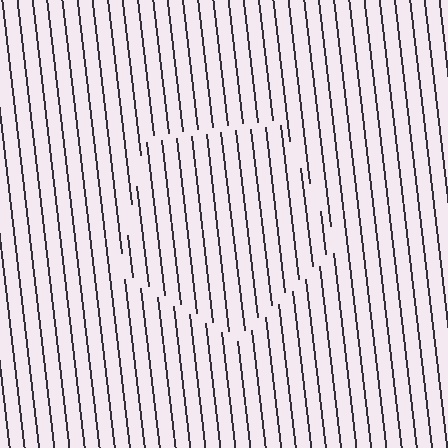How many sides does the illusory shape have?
5 sides — the line-ends trace a pentagon.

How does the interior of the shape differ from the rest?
The interior of the shape contains the same grating, shifted by half a period — the contour is defined by the phase discontinuity where line-ends from the inner and outer gratings abut.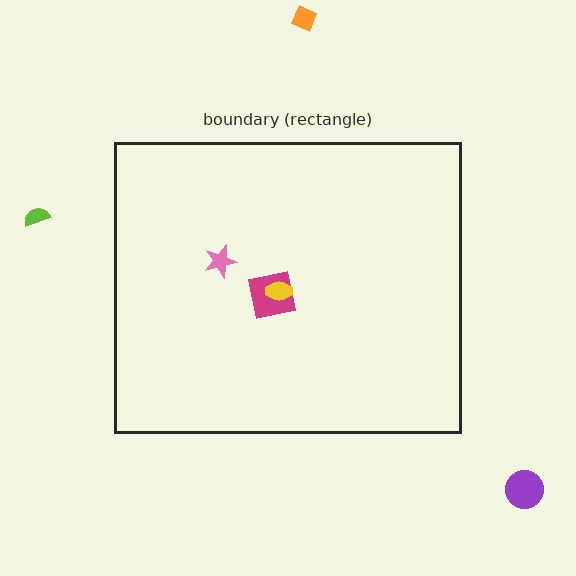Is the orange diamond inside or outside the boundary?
Outside.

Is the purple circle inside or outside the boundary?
Outside.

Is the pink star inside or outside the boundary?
Inside.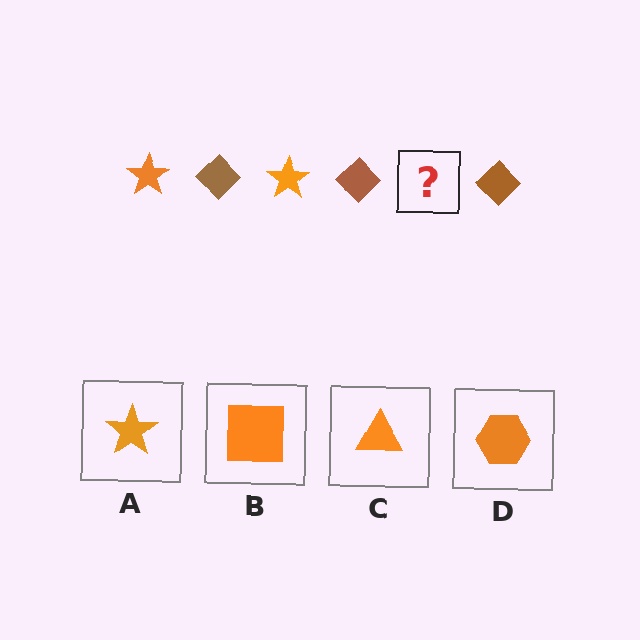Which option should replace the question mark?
Option A.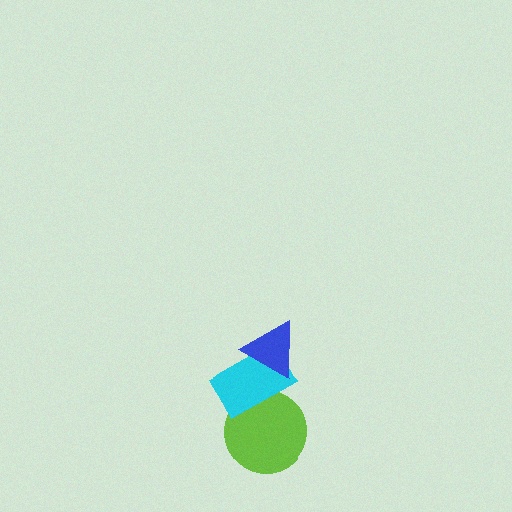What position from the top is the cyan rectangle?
The cyan rectangle is 2nd from the top.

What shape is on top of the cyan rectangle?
The blue triangle is on top of the cyan rectangle.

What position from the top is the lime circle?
The lime circle is 3rd from the top.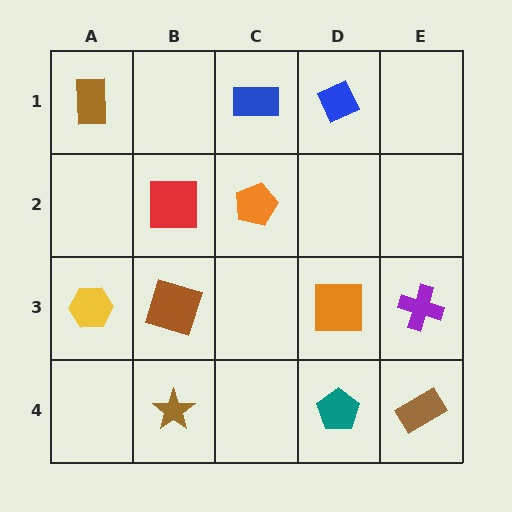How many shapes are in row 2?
2 shapes.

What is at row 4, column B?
A brown star.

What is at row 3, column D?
An orange square.